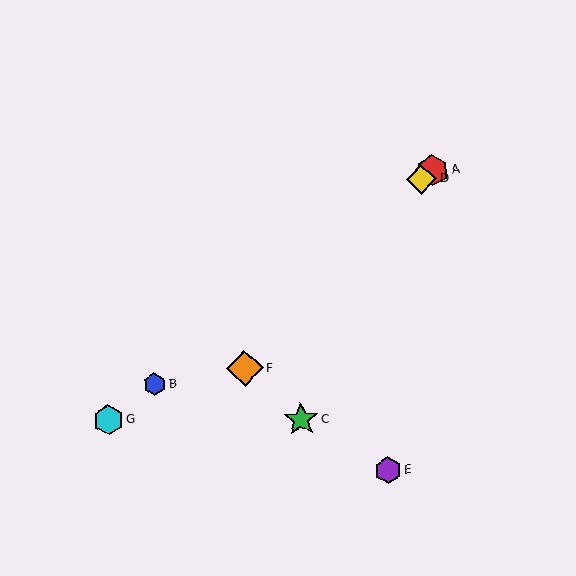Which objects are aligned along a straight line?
Objects A, B, D, G are aligned along a straight line.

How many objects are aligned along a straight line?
4 objects (A, B, D, G) are aligned along a straight line.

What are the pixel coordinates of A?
Object A is at (433, 171).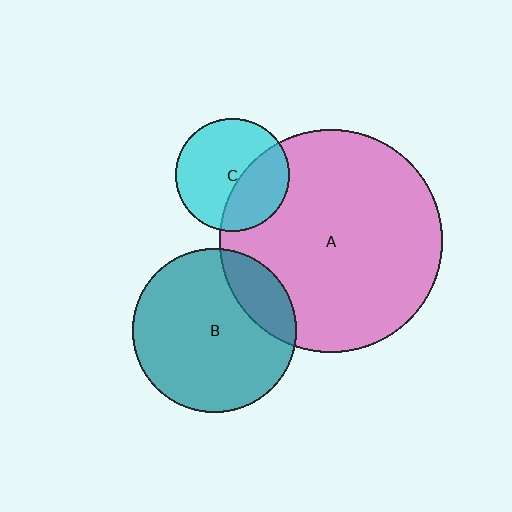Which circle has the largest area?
Circle A (pink).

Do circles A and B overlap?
Yes.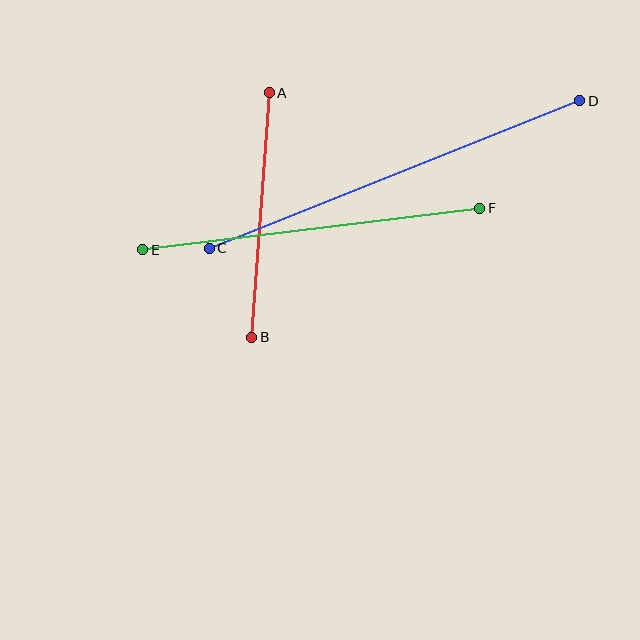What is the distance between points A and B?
The distance is approximately 245 pixels.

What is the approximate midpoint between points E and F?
The midpoint is at approximately (311, 229) pixels.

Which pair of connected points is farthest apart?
Points C and D are farthest apart.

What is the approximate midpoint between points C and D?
The midpoint is at approximately (394, 174) pixels.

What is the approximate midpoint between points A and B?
The midpoint is at approximately (261, 215) pixels.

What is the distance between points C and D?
The distance is approximately 399 pixels.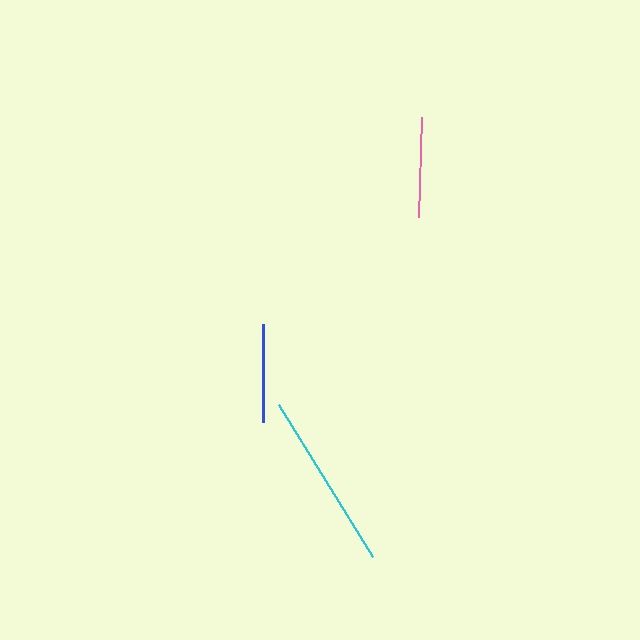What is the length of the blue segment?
The blue segment is approximately 98 pixels long.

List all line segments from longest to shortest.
From longest to shortest: cyan, pink, blue.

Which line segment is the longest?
The cyan line is the longest at approximately 178 pixels.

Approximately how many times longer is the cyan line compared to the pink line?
The cyan line is approximately 1.8 times the length of the pink line.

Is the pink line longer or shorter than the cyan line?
The cyan line is longer than the pink line.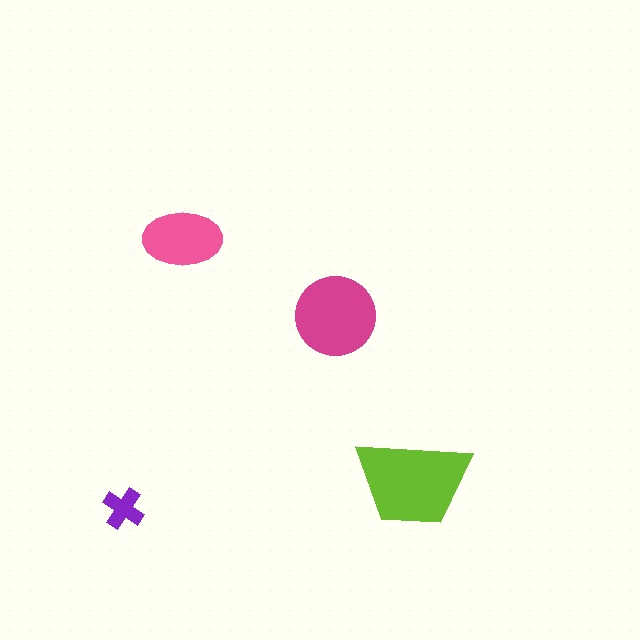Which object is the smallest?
The purple cross.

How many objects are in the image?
There are 4 objects in the image.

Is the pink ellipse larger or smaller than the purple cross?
Larger.